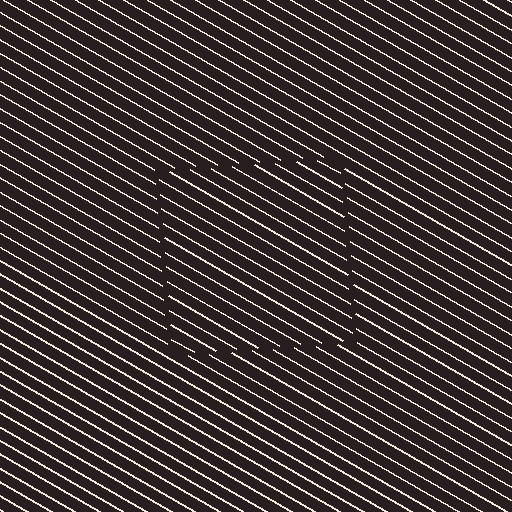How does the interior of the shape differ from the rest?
The interior of the shape contains the same grating, shifted by half a period — the contour is defined by the phase discontinuity where line-ends from the inner and outer gratings abut.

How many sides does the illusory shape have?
4 sides — the line-ends trace a square.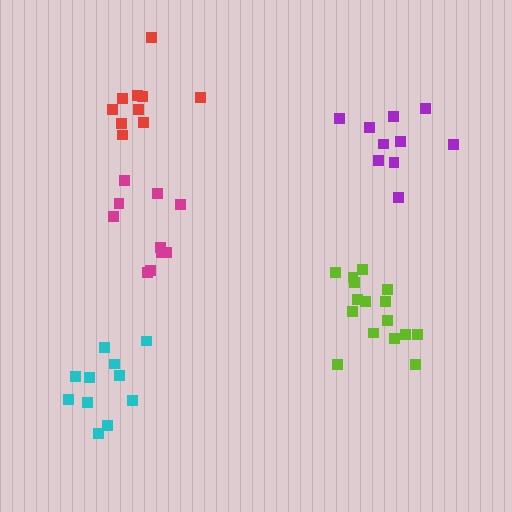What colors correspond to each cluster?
The clusters are colored: lime, red, magenta, purple, cyan.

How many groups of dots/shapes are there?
There are 5 groups.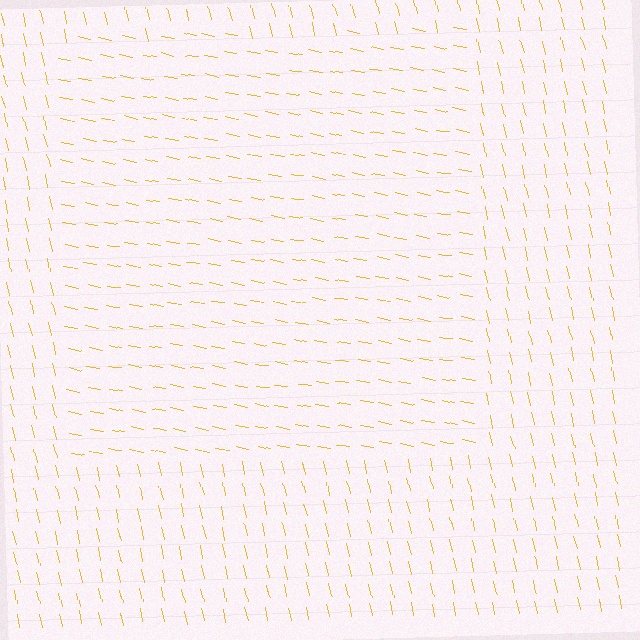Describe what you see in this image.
The image is filled with small yellow line segments. A rectangle region in the image has lines oriented differently from the surrounding lines, creating a visible texture boundary.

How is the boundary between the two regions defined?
The boundary is defined purely by a change in line orientation (approximately 67 degrees difference). All lines are the same color and thickness.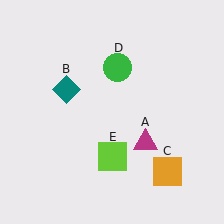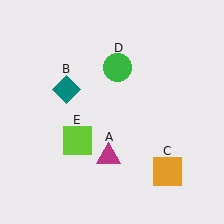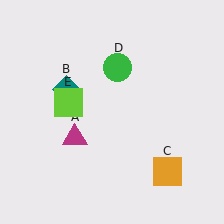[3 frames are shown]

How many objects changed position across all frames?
2 objects changed position: magenta triangle (object A), lime square (object E).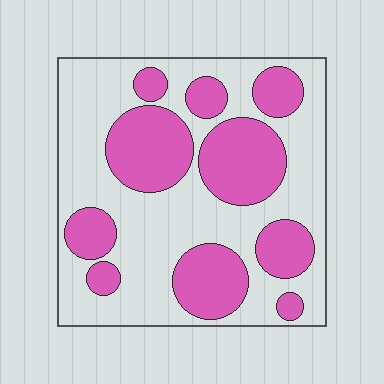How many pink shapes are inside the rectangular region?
10.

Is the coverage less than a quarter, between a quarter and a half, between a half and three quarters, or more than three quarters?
Between a quarter and a half.